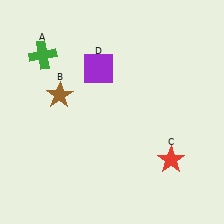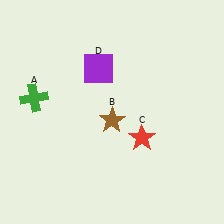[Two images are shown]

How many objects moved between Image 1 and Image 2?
3 objects moved between the two images.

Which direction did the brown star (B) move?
The brown star (B) moved right.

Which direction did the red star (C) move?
The red star (C) moved left.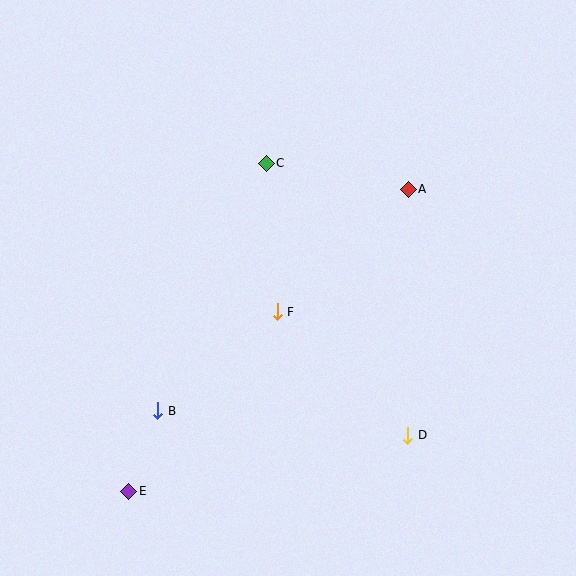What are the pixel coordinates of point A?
Point A is at (408, 189).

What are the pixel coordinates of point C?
Point C is at (266, 163).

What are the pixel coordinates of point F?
Point F is at (277, 312).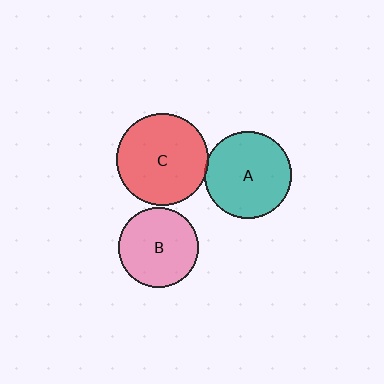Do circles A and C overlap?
Yes.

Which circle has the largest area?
Circle C (red).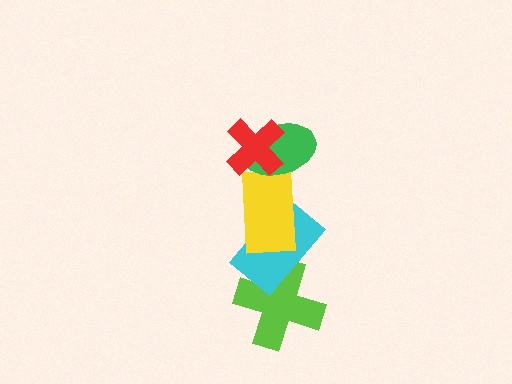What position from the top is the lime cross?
The lime cross is 5th from the top.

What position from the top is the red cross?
The red cross is 1st from the top.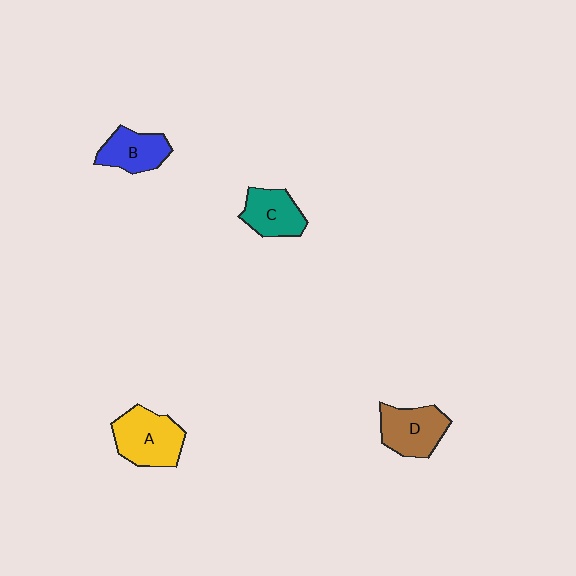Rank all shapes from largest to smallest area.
From largest to smallest: A (yellow), D (brown), C (teal), B (blue).